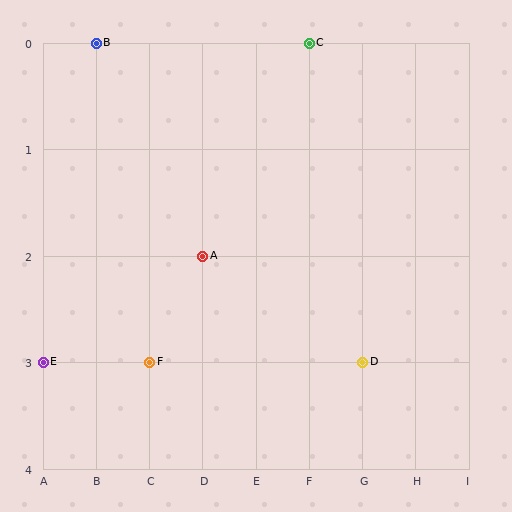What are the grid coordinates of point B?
Point B is at grid coordinates (B, 0).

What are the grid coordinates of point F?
Point F is at grid coordinates (C, 3).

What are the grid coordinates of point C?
Point C is at grid coordinates (F, 0).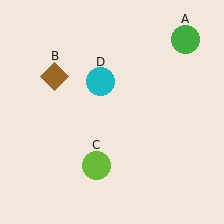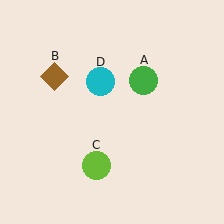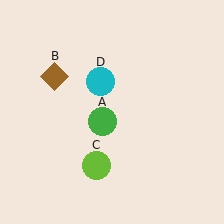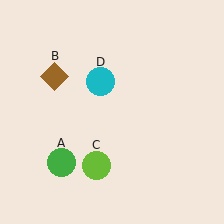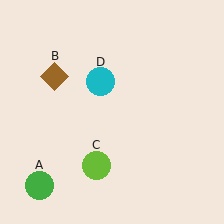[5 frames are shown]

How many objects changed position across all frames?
1 object changed position: green circle (object A).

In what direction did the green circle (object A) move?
The green circle (object A) moved down and to the left.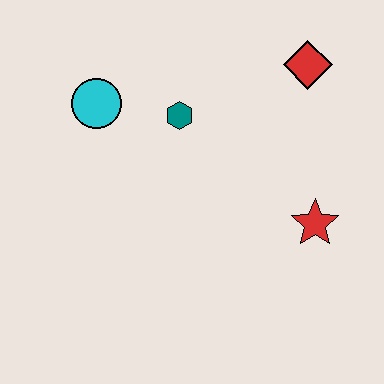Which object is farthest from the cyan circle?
The red star is farthest from the cyan circle.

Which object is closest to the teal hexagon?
The cyan circle is closest to the teal hexagon.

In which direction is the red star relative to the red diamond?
The red star is below the red diamond.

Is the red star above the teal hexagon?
No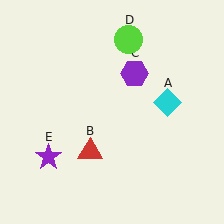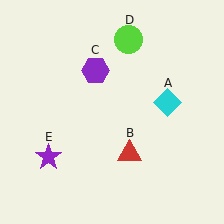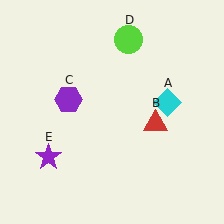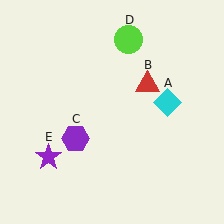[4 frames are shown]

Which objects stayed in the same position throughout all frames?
Cyan diamond (object A) and lime circle (object D) and purple star (object E) remained stationary.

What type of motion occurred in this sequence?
The red triangle (object B), purple hexagon (object C) rotated counterclockwise around the center of the scene.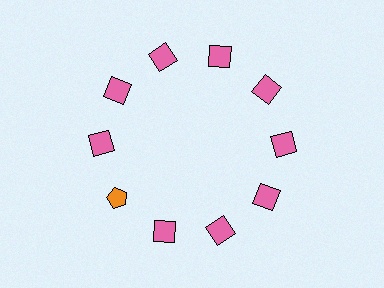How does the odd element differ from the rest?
It differs in both color (orange instead of pink) and shape (pentagon instead of square).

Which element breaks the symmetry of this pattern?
The orange pentagon at roughly the 8 o'clock position breaks the symmetry. All other shapes are pink squares.